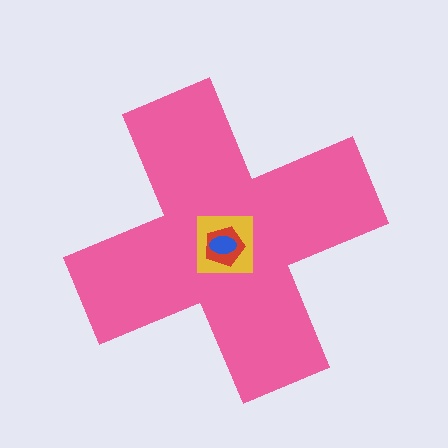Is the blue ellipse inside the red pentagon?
Yes.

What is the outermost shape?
The pink cross.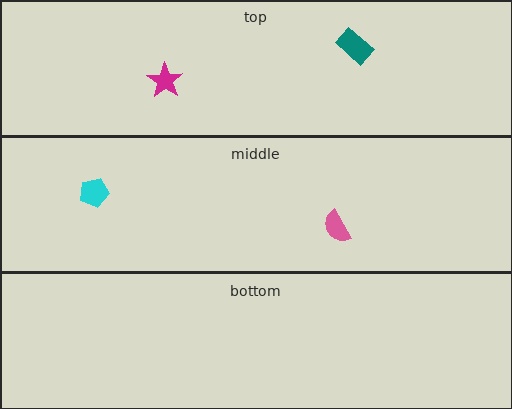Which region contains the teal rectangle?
The top region.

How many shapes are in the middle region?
2.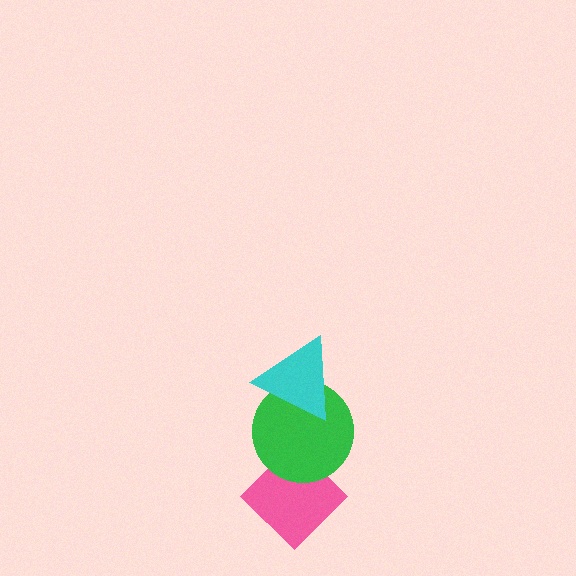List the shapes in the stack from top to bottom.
From top to bottom: the cyan triangle, the green circle, the pink diamond.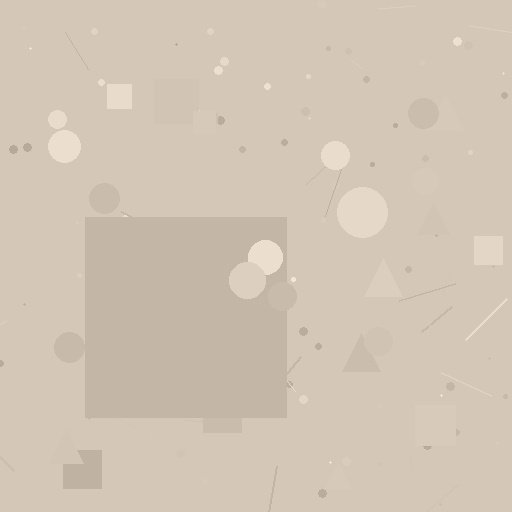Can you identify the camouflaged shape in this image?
The camouflaged shape is a square.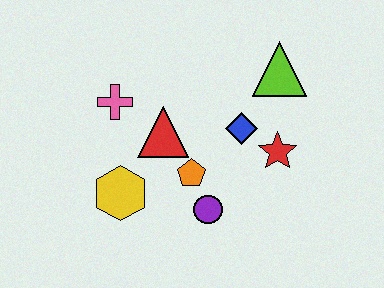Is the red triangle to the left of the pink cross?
No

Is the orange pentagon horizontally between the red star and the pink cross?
Yes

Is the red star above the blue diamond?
No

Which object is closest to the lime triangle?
The blue diamond is closest to the lime triangle.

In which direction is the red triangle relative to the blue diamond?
The red triangle is to the left of the blue diamond.